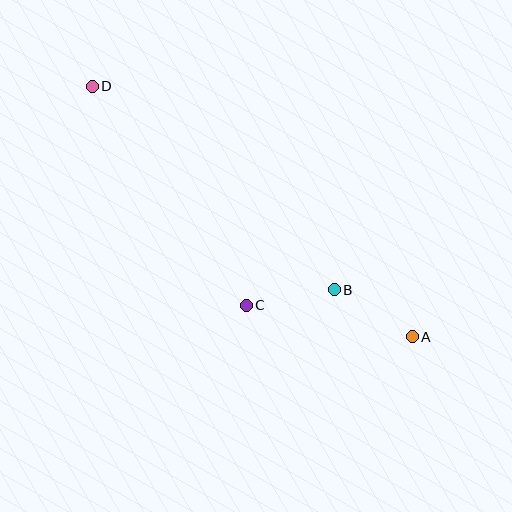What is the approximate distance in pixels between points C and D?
The distance between C and D is approximately 268 pixels.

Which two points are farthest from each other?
Points A and D are farthest from each other.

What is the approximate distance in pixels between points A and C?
The distance between A and C is approximately 168 pixels.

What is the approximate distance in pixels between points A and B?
The distance between A and B is approximately 91 pixels.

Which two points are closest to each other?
Points B and C are closest to each other.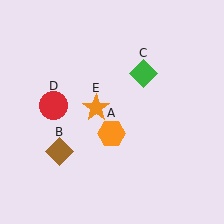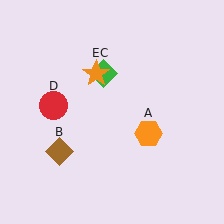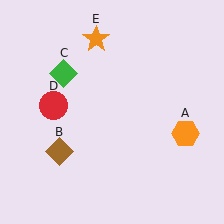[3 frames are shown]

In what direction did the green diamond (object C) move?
The green diamond (object C) moved left.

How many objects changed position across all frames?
3 objects changed position: orange hexagon (object A), green diamond (object C), orange star (object E).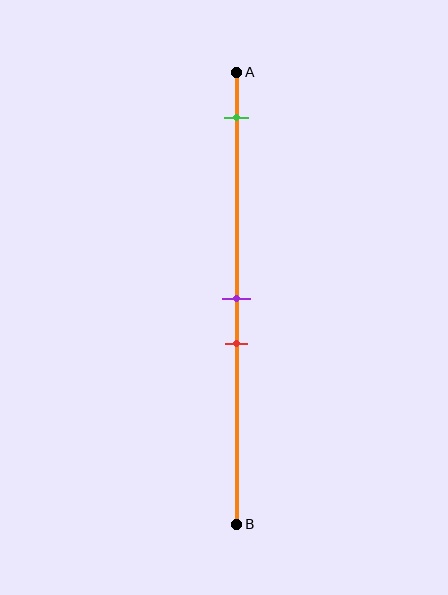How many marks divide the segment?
There are 3 marks dividing the segment.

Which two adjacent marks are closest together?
The purple and red marks are the closest adjacent pair.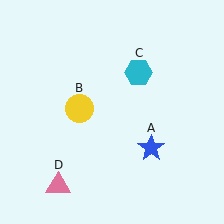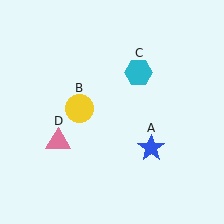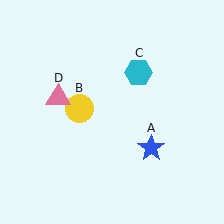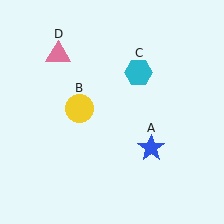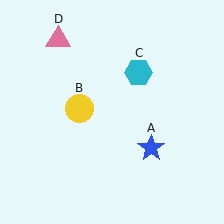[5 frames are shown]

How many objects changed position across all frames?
1 object changed position: pink triangle (object D).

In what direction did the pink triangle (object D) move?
The pink triangle (object D) moved up.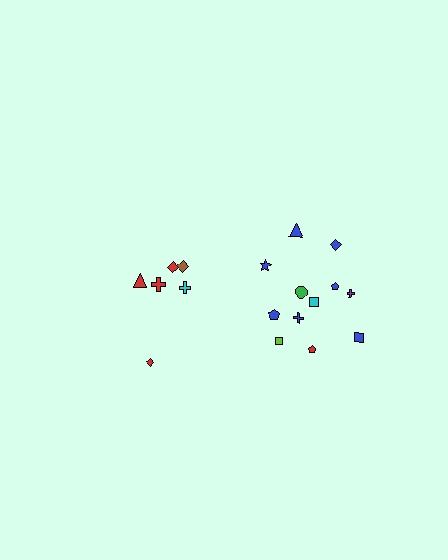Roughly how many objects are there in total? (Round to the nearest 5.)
Roughly 20 objects in total.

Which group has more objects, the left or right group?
The right group.